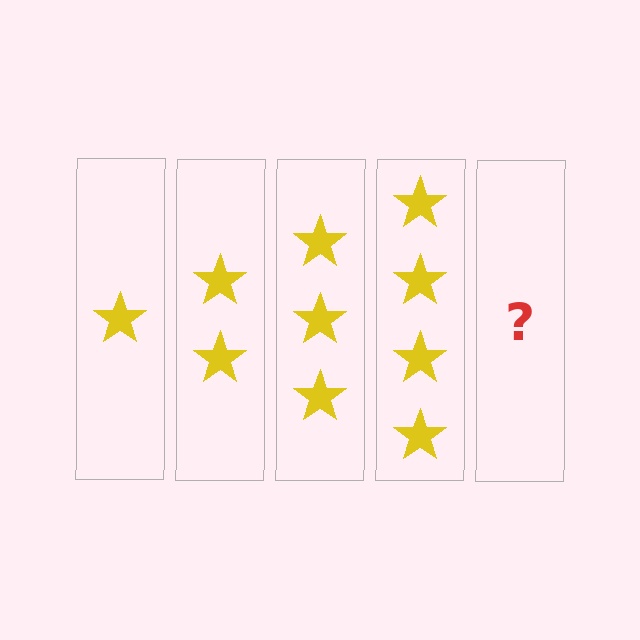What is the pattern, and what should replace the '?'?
The pattern is that each step adds one more star. The '?' should be 5 stars.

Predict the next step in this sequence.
The next step is 5 stars.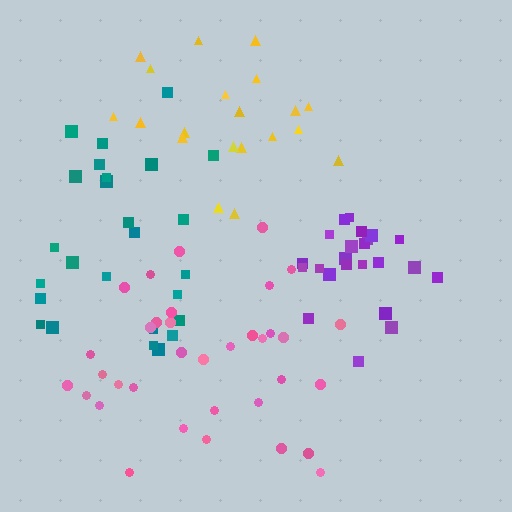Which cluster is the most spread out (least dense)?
Yellow.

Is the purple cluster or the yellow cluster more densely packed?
Purple.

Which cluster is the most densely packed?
Purple.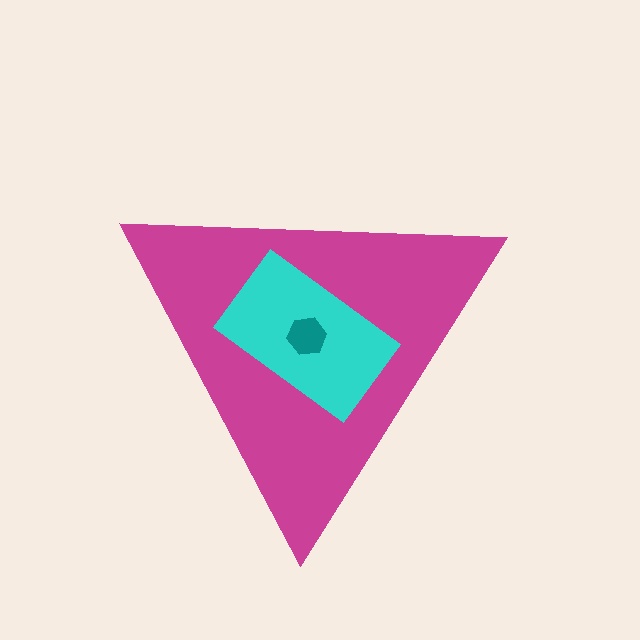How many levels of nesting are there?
3.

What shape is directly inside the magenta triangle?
The cyan rectangle.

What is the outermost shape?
The magenta triangle.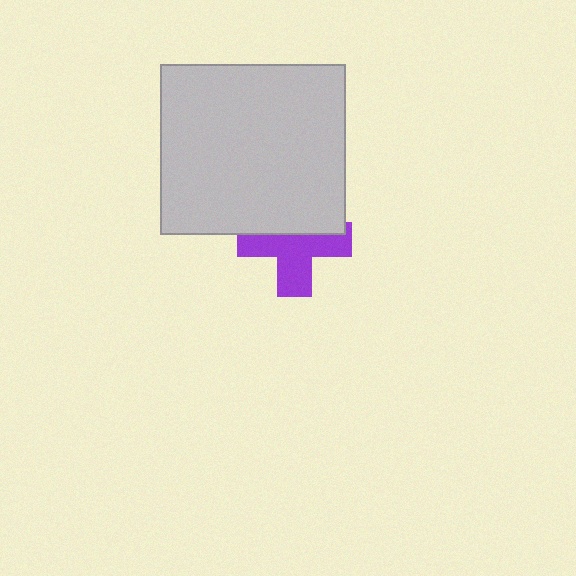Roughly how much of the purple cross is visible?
About half of it is visible (roughly 58%).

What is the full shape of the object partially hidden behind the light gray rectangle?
The partially hidden object is a purple cross.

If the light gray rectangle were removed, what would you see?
You would see the complete purple cross.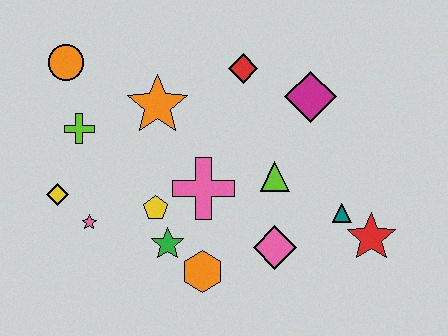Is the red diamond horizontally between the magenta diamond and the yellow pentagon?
Yes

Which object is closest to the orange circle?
The lime cross is closest to the orange circle.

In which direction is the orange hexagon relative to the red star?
The orange hexagon is to the left of the red star.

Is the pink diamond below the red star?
Yes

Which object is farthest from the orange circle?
The red star is farthest from the orange circle.